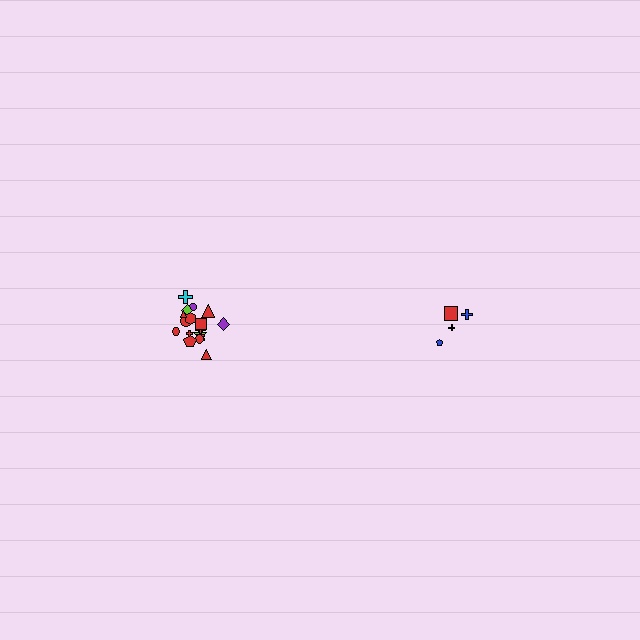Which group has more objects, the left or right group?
The left group.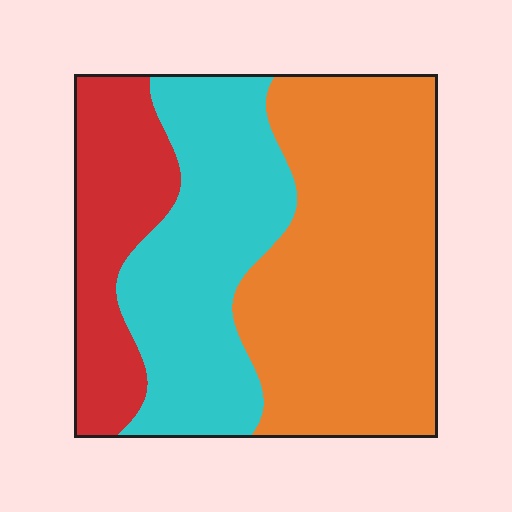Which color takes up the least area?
Red, at roughly 20%.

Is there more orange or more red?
Orange.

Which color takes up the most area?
Orange, at roughly 50%.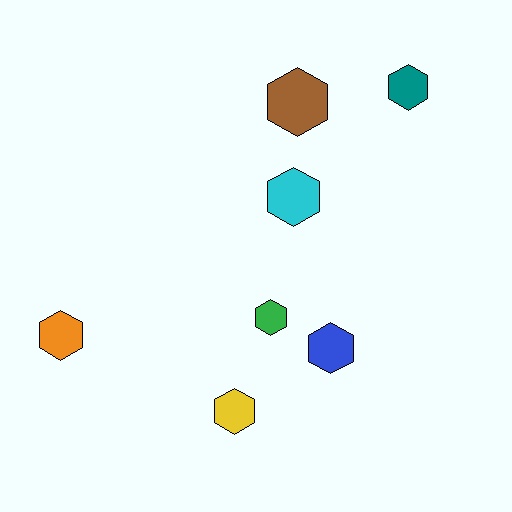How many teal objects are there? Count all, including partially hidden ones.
There is 1 teal object.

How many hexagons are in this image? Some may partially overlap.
There are 7 hexagons.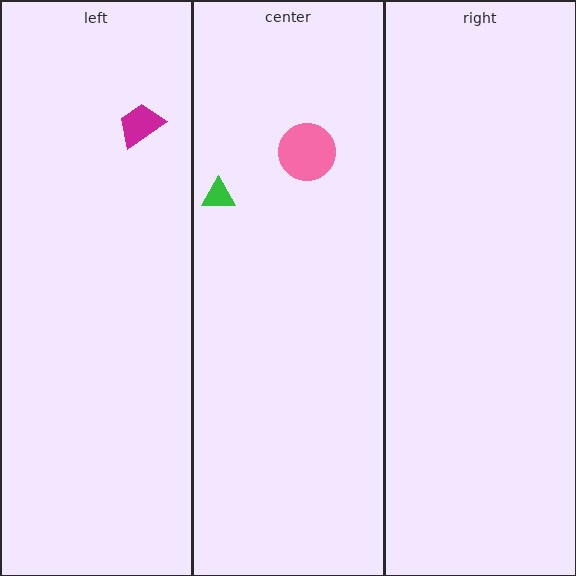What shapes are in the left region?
The magenta trapezoid.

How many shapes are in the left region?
1.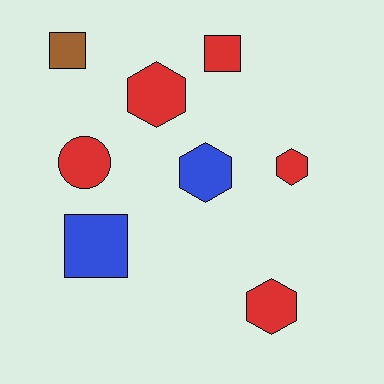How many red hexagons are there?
There are 3 red hexagons.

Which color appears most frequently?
Red, with 5 objects.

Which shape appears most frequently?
Hexagon, with 4 objects.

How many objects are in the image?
There are 8 objects.